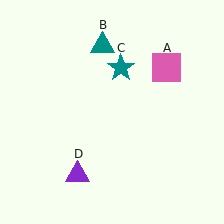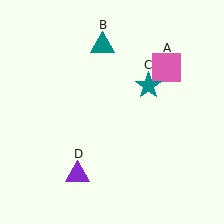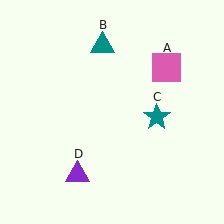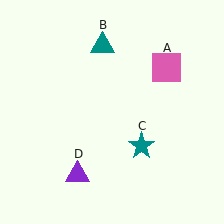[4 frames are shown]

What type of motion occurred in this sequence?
The teal star (object C) rotated clockwise around the center of the scene.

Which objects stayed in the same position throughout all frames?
Pink square (object A) and teal triangle (object B) and purple triangle (object D) remained stationary.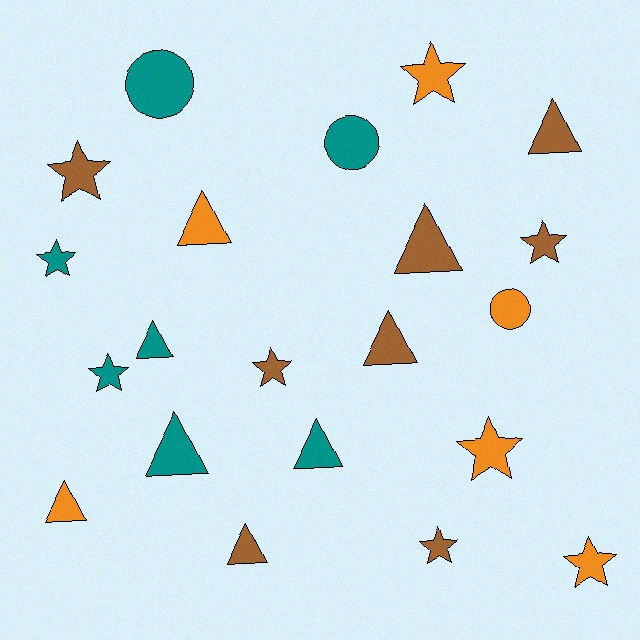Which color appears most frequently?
Brown, with 8 objects.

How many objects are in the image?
There are 21 objects.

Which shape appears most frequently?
Star, with 9 objects.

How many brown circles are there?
There are no brown circles.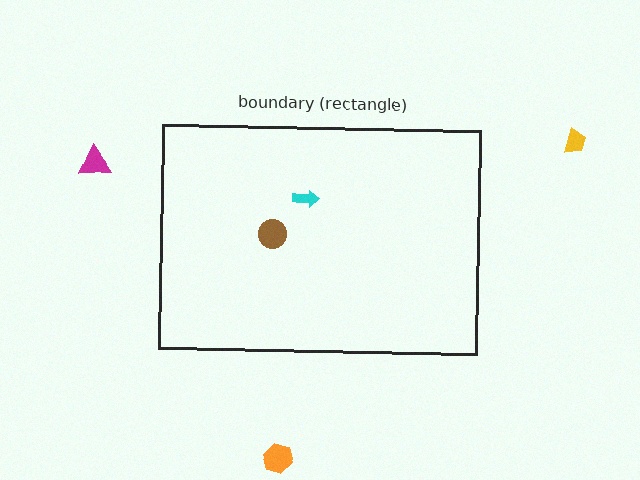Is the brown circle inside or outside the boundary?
Inside.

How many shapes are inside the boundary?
2 inside, 3 outside.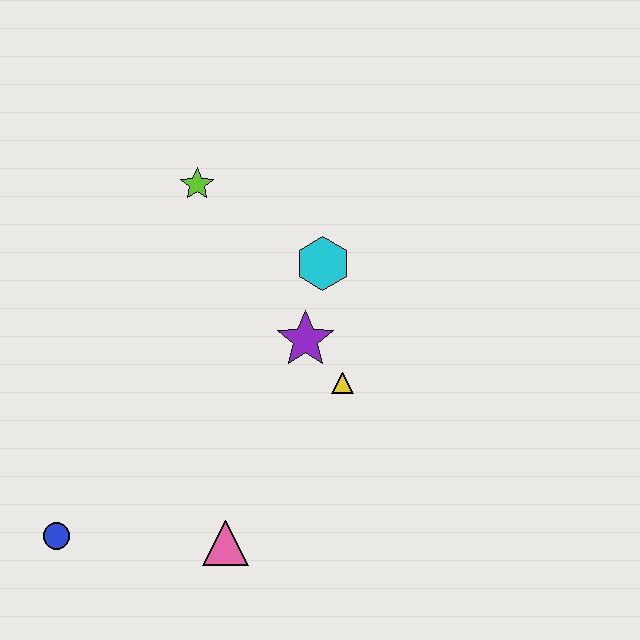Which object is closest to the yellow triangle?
The purple star is closest to the yellow triangle.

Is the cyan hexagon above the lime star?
No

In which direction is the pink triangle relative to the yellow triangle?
The pink triangle is below the yellow triangle.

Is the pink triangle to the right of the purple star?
No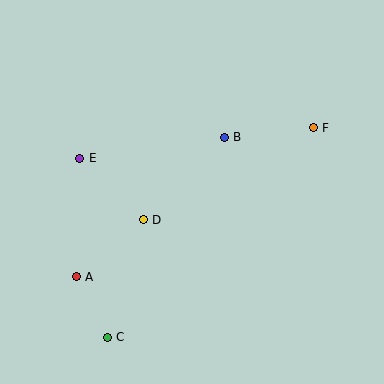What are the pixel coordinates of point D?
Point D is at (143, 220).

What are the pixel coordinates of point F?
Point F is at (313, 128).